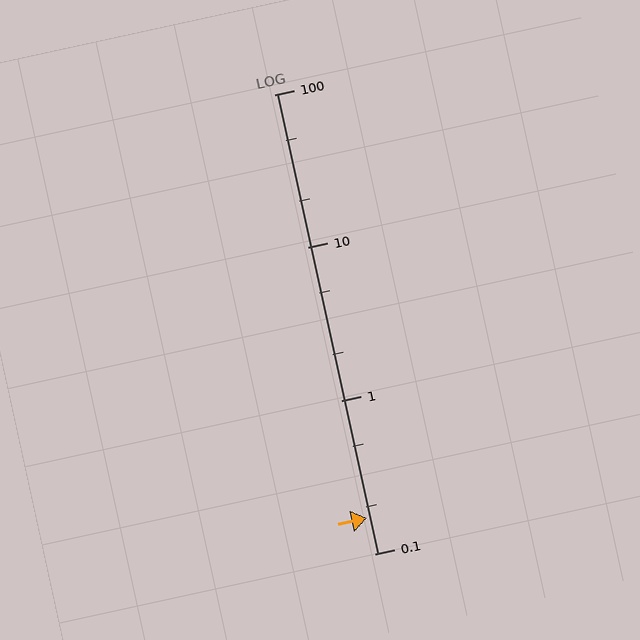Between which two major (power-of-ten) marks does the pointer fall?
The pointer is between 0.1 and 1.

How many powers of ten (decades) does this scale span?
The scale spans 3 decades, from 0.1 to 100.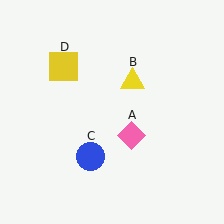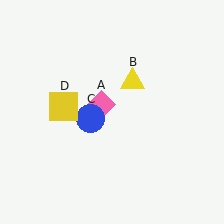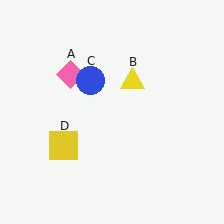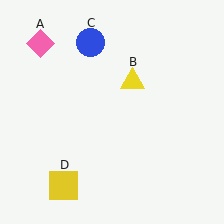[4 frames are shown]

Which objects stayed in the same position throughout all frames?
Yellow triangle (object B) remained stationary.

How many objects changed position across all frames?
3 objects changed position: pink diamond (object A), blue circle (object C), yellow square (object D).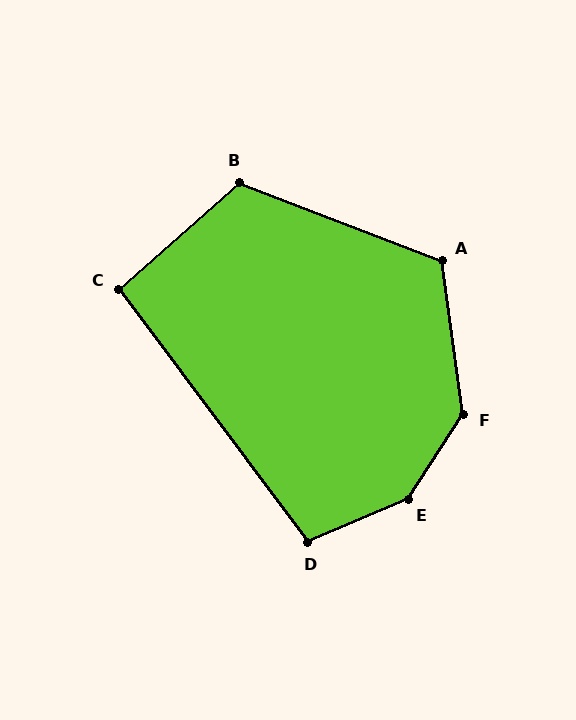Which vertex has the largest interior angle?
E, at approximately 147 degrees.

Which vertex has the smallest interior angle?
C, at approximately 95 degrees.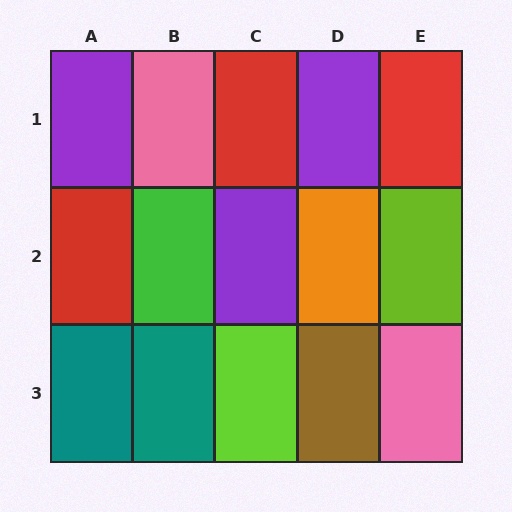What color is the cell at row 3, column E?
Pink.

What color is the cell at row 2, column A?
Red.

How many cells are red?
3 cells are red.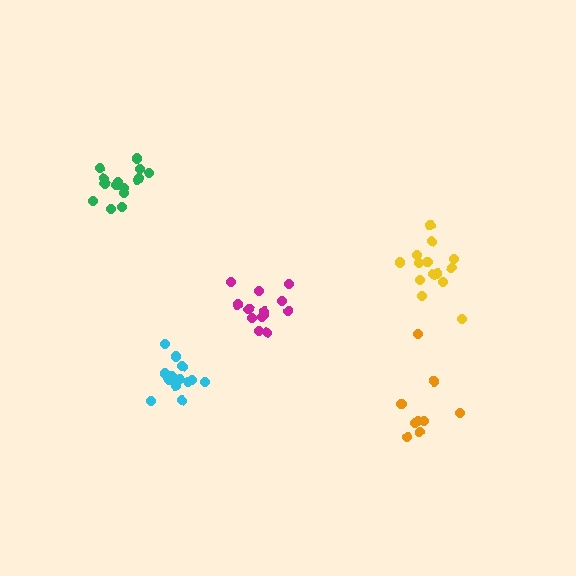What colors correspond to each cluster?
The clusters are colored: green, orange, cyan, yellow, magenta.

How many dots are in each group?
Group 1: 15 dots, Group 2: 10 dots, Group 3: 15 dots, Group 4: 15 dots, Group 5: 13 dots (68 total).